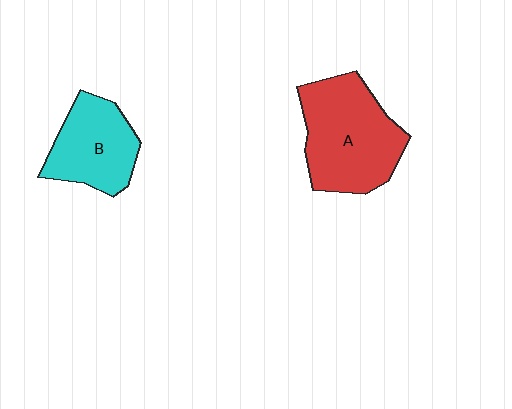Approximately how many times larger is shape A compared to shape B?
Approximately 1.4 times.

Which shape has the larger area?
Shape A (red).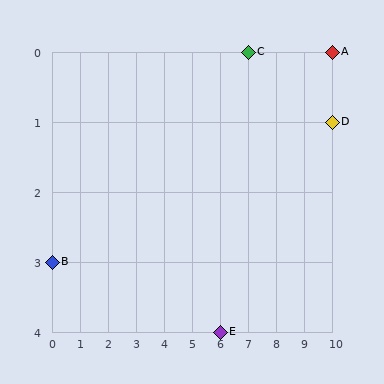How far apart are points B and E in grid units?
Points B and E are 6 columns and 1 row apart (about 6.1 grid units diagonally).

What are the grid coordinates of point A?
Point A is at grid coordinates (10, 0).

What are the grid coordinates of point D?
Point D is at grid coordinates (10, 1).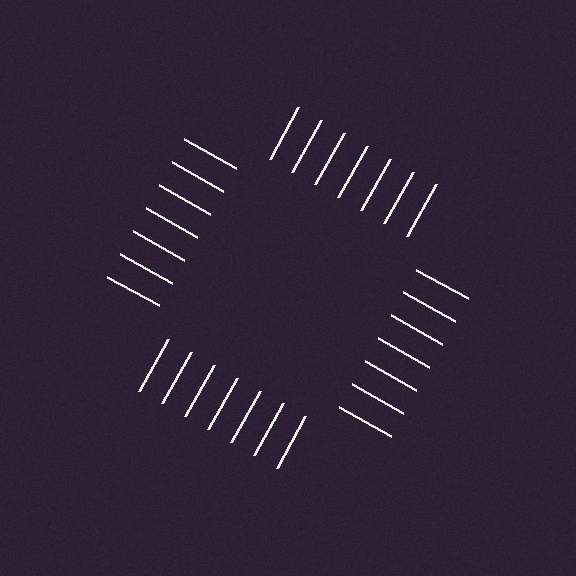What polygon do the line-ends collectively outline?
An illusory square — the line segments terminate on its edges but no continuous stroke is drawn.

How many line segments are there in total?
28 — 7 along each of the 4 edges.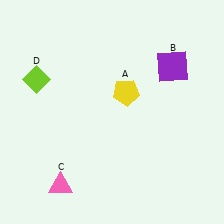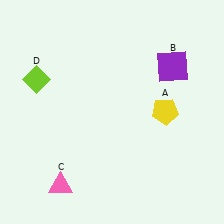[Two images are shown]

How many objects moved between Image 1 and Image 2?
1 object moved between the two images.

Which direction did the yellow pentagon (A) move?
The yellow pentagon (A) moved right.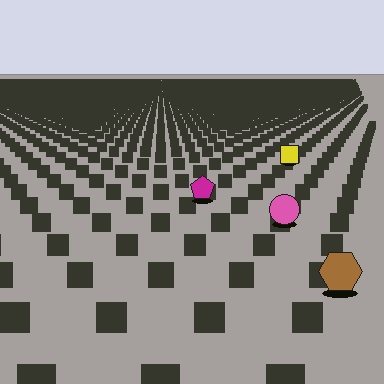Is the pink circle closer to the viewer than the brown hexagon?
No. The brown hexagon is closer — you can tell from the texture gradient: the ground texture is coarser near it.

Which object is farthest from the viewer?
The yellow square is farthest from the viewer. It appears smaller and the ground texture around it is denser.